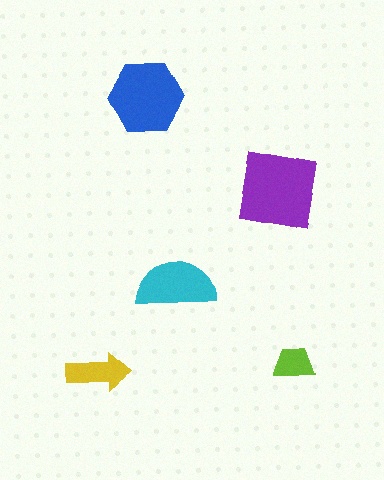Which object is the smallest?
The lime trapezoid.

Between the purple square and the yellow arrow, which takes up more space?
The purple square.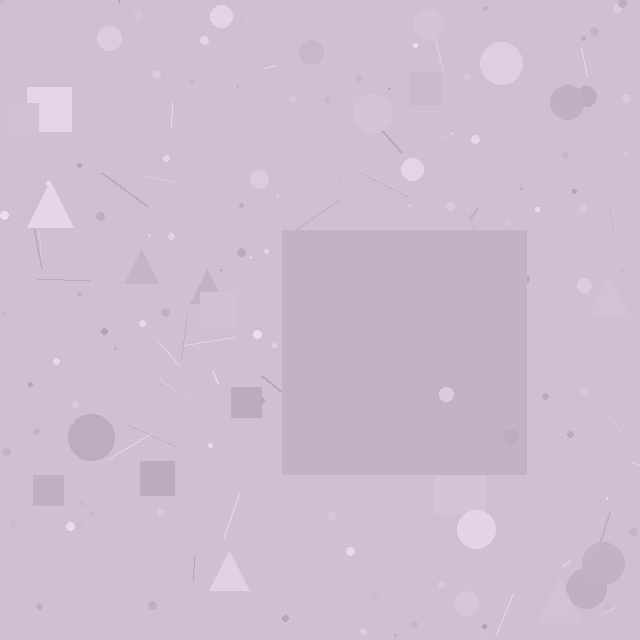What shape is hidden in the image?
A square is hidden in the image.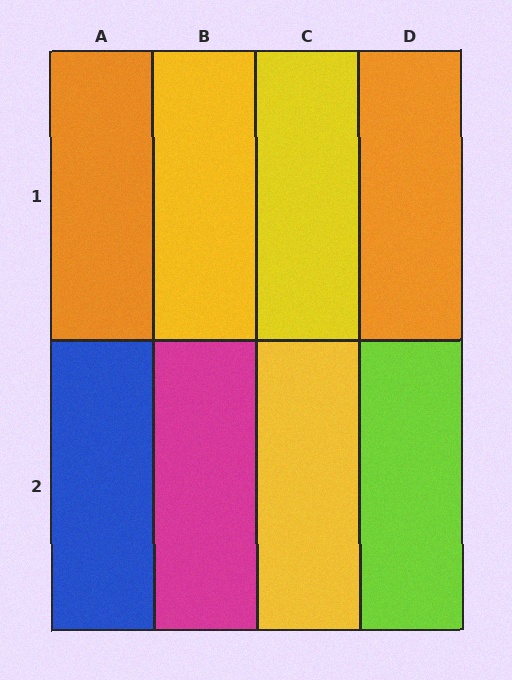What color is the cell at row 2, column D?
Lime.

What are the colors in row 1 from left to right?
Orange, yellow, yellow, orange.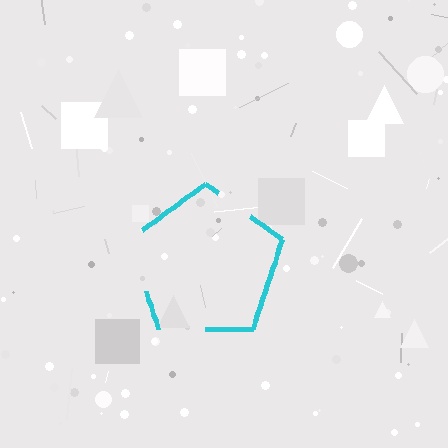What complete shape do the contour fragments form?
The contour fragments form a pentagon.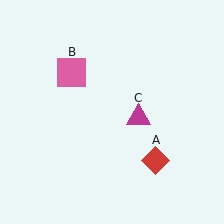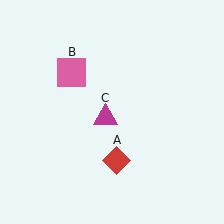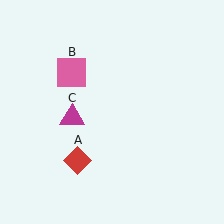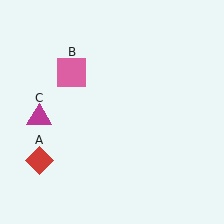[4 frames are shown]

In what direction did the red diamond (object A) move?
The red diamond (object A) moved left.